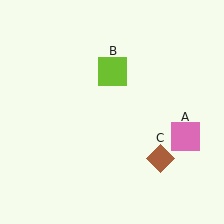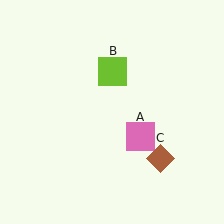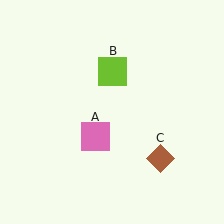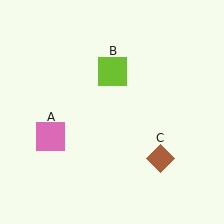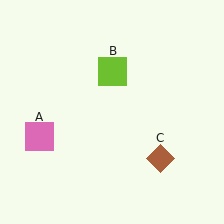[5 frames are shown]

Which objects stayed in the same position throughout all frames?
Lime square (object B) and brown diamond (object C) remained stationary.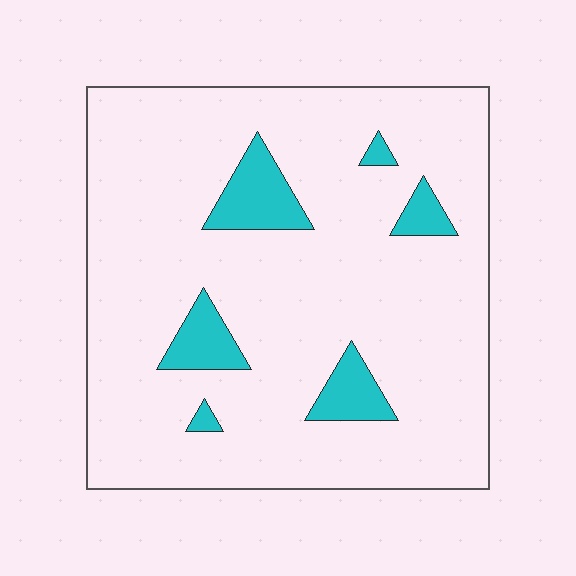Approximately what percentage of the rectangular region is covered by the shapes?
Approximately 10%.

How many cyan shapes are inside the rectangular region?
6.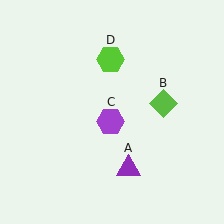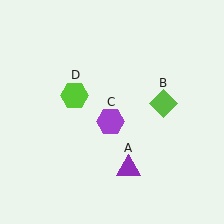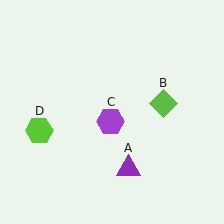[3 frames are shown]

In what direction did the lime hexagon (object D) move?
The lime hexagon (object D) moved down and to the left.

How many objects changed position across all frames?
1 object changed position: lime hexagon (object D).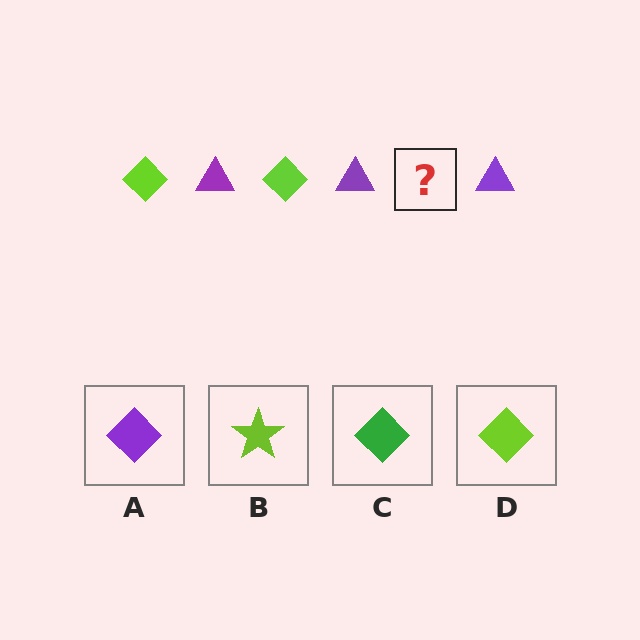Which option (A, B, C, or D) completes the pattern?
D.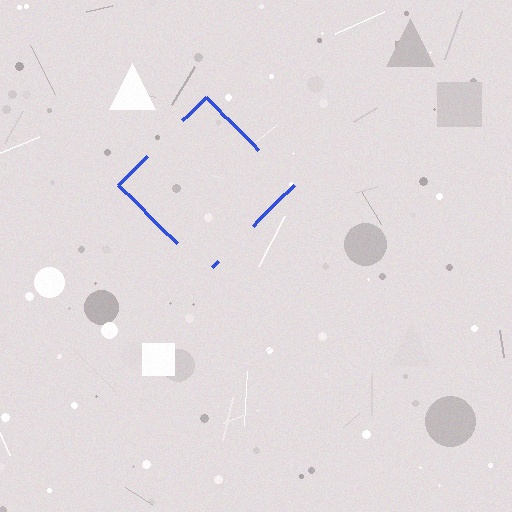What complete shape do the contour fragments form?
The contour fragments form a diamond.